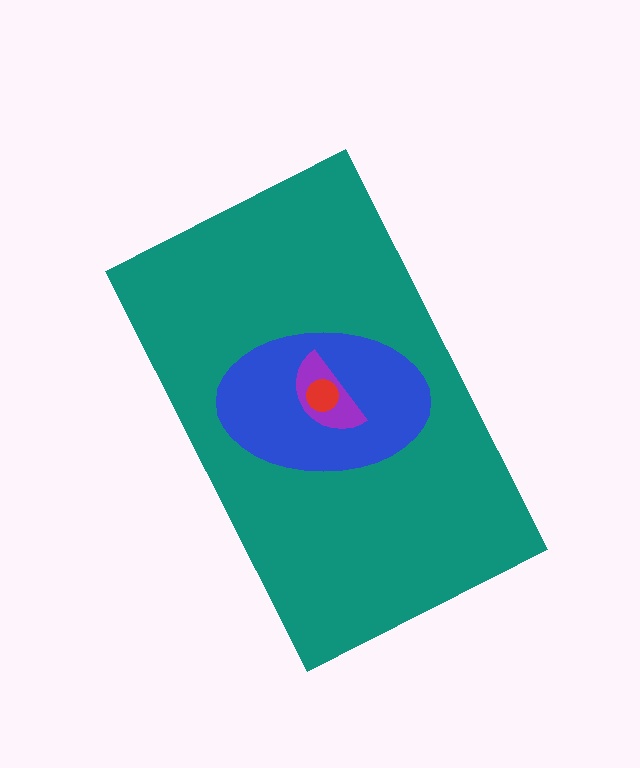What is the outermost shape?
The teal rectangle.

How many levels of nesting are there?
4.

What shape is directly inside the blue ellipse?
The purple semicircle.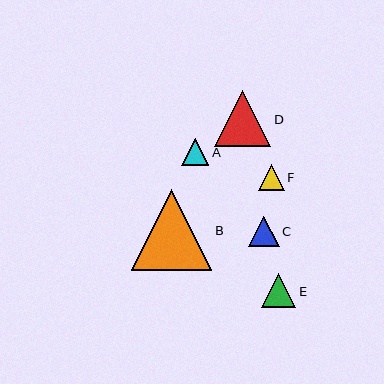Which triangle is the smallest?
Triangle F is the smallest with a size of approximately 25 pixels.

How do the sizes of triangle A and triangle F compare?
Triangle A and triangle F are approximately the same size.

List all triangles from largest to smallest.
From largest to smallest: B, D, E, C, A, F.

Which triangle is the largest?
Triangle B is the largest with a size of approximately 81 pixels.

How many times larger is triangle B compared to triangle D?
Triangle B is approximately 1.4 times the size of triangle D.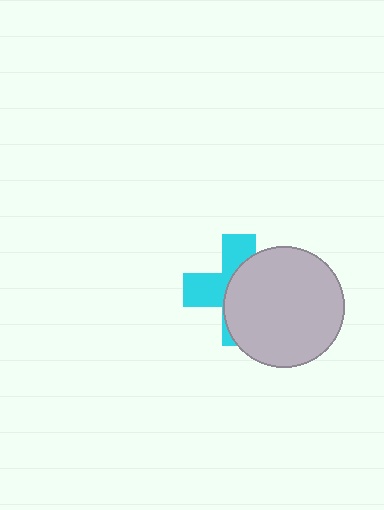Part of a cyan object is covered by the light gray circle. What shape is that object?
It is a cross.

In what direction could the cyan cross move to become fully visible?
The cyan cross could move left. That would shift it out from behind the light gray circle entirely.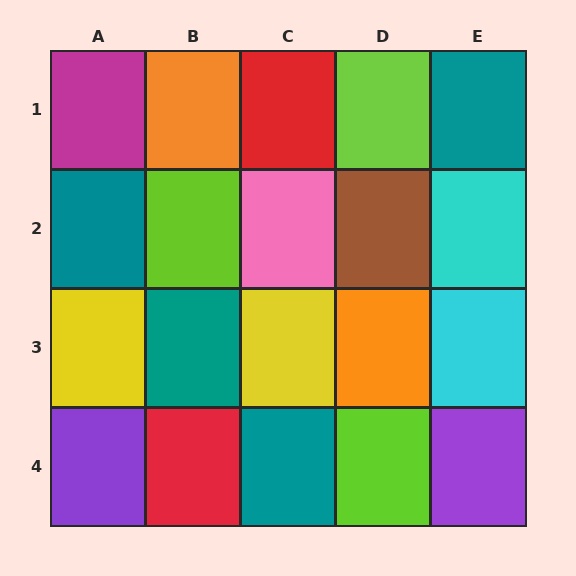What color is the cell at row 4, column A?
Purple.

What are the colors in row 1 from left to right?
Magenta, orange, red, lime, teal.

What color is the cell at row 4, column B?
Red.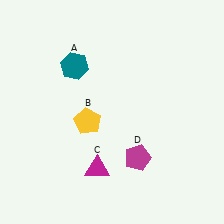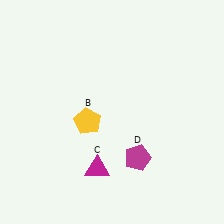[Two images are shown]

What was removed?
The teal hexagon (A) was removed in Image 2.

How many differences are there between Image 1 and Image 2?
There is 1 difference between the two images.